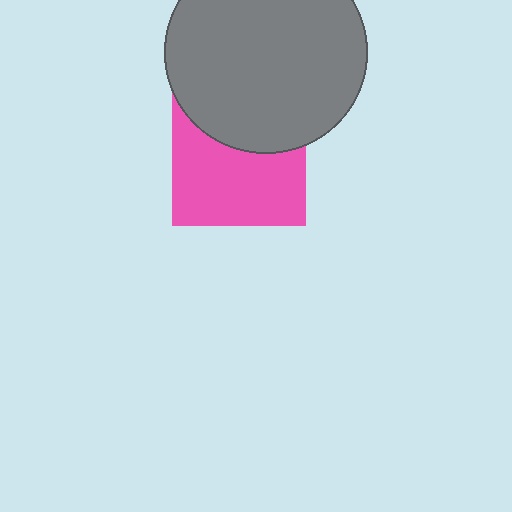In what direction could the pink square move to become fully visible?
The pink square could move down. That would shift it out from behind the gray circle entirely.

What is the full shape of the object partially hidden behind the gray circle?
The partially hidden object is a pink square.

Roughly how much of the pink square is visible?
About half of it is visible (roughly 63%).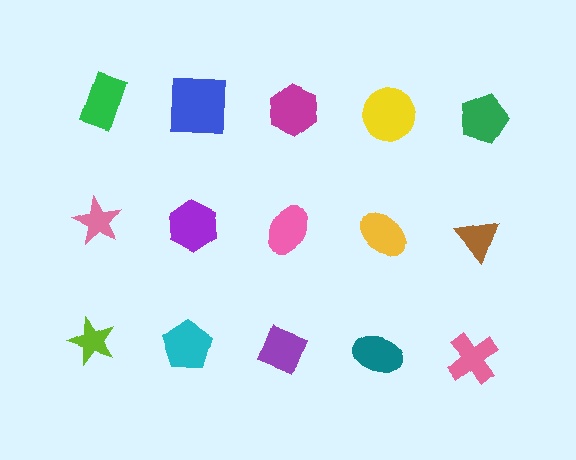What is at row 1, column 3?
A magenta hexagon.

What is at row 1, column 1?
A green rectangle.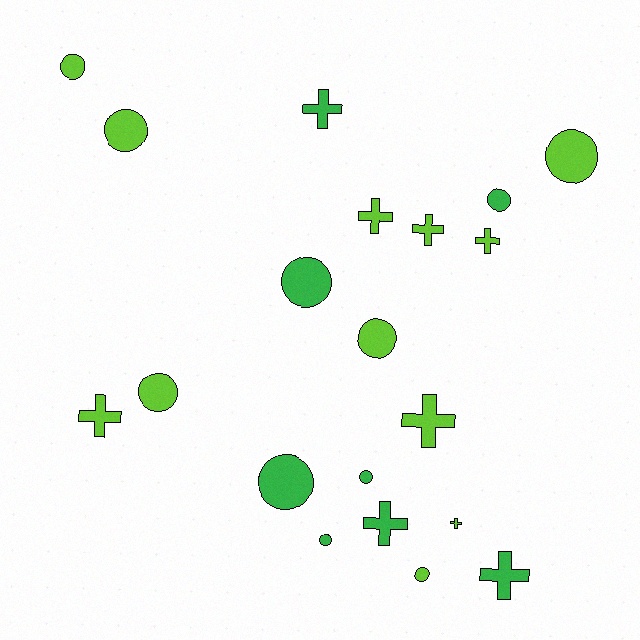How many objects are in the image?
There are 20 objects.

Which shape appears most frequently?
Circle, with 11 objects.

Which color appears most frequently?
Lime, with 12 objects.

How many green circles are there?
There are 5 green circles.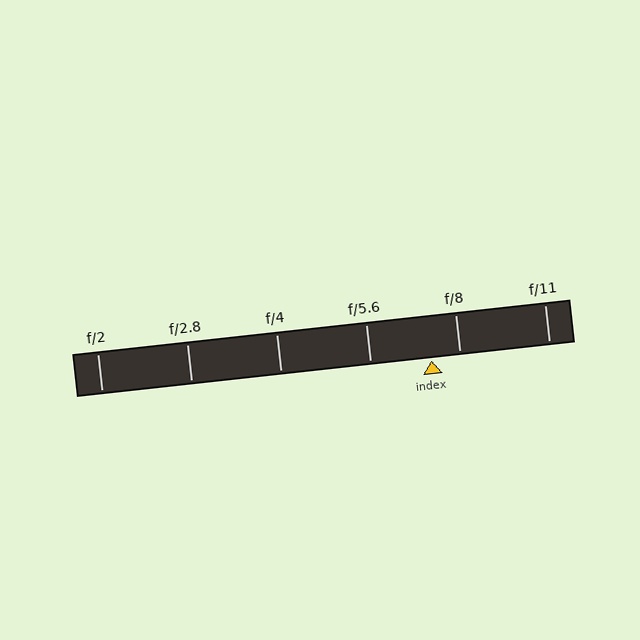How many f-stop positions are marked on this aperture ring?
There are 6 f-stop positions marked.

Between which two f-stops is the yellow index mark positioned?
The index mark is between f/5.6 and f/8.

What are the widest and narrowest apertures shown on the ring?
The widest aperture shown is f/2 and the narrowest is f/11.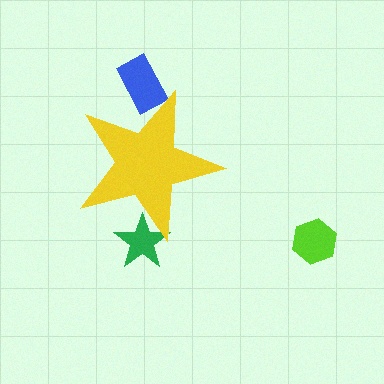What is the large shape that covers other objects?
A yellow star.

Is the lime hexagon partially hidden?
No, the lime hexagon is fully visible.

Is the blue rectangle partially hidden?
Yes, the blue rectangle is partially hidden behind the yellow star.